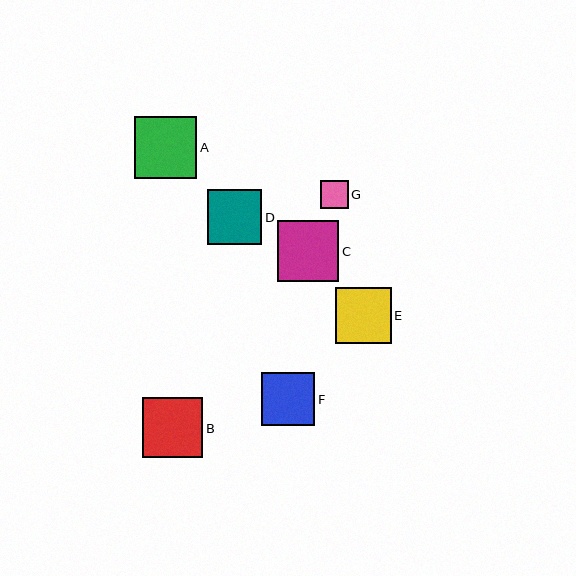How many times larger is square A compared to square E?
Square A is approximately 1.1 times the size of square E.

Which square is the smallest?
Square G is the smallest with a size of approximately 28 pixels.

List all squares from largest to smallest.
From largest to smallest: A, C, B, E, D, F, G.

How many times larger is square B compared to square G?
Square B is approximately 2.2 times the size of square G.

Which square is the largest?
Square A is the largest with a size of approximately 62 pixels.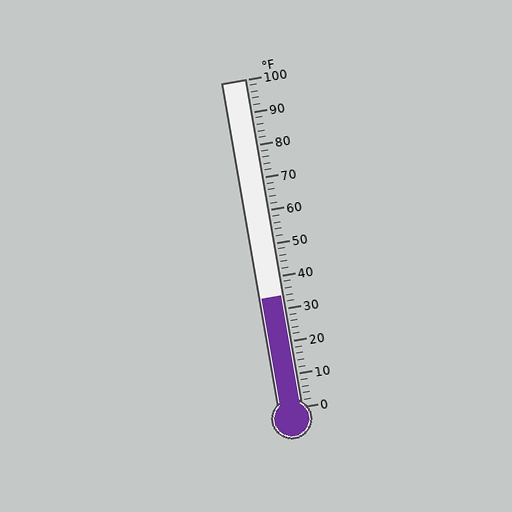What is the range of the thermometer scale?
The thermometer scale ranges from 0°F to 100°F.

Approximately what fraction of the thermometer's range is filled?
The thermometer is filled to approximately 35% of its range.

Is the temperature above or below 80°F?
The temperature is below 80°F.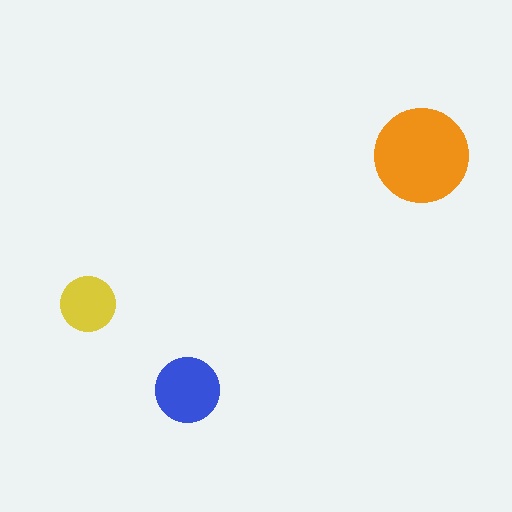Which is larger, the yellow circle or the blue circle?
The blue one.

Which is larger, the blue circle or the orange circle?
The orange one.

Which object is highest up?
The orange circle is topmost.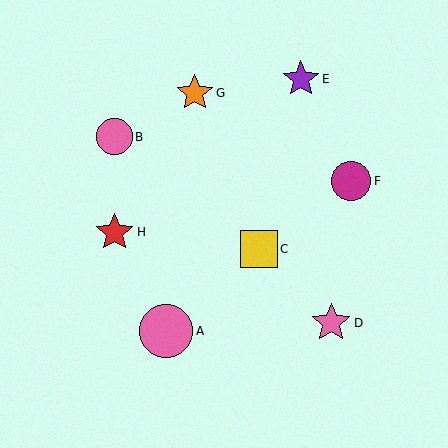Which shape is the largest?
The pink circle (labeled A) is the largest.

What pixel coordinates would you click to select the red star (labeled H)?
Click at (114, 232) to select the red star H.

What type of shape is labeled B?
Shape B is a pink circle.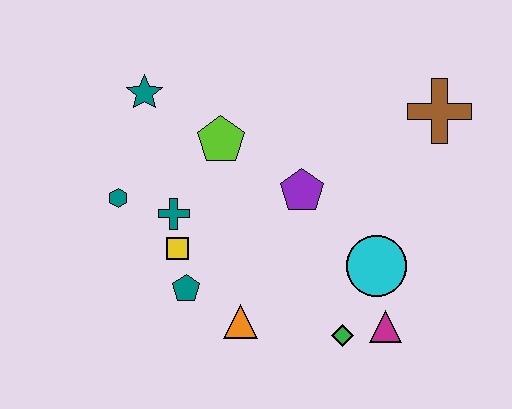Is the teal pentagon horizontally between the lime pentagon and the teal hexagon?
Yes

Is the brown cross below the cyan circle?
No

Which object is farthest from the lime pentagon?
The magenta triangle is farthest from the lime pentagon.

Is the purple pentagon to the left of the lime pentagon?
No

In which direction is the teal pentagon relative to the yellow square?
The teal pentagon is below the yellow square.